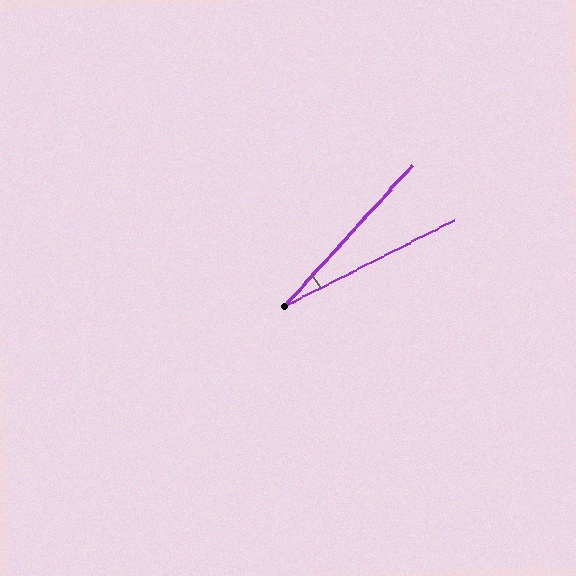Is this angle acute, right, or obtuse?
It is acute.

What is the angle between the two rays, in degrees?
Approximately 21 degrees.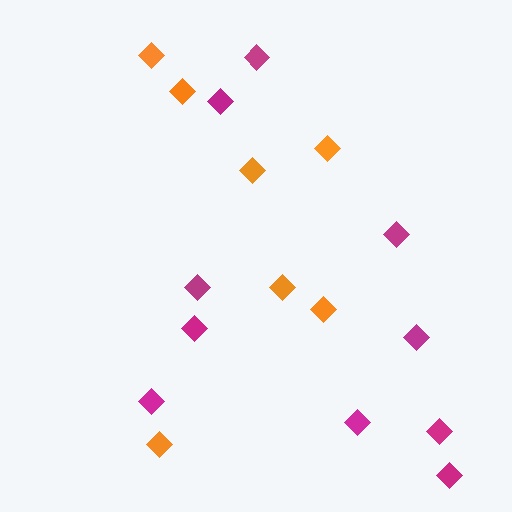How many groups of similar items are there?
There are 2 groups: one group of orange diamonds (7) and one group of magenta diamonds (10).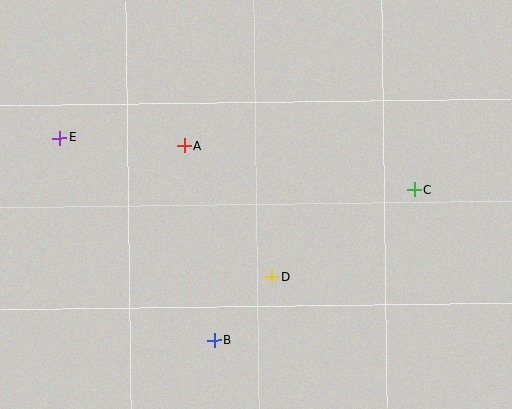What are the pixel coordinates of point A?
Point A is at (184, 146).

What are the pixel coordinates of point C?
Point C is at (414, 190).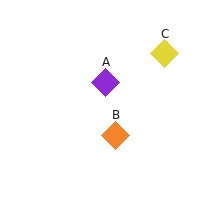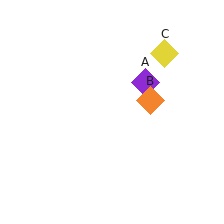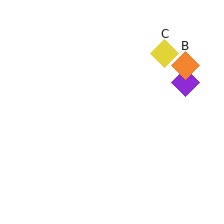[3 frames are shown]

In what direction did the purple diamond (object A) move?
The purple diamond (object A) moved right.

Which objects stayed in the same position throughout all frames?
Yellow diamond (object C) remained stationary.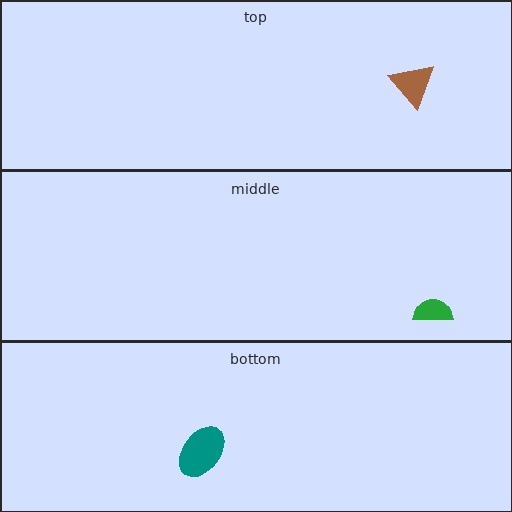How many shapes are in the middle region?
1.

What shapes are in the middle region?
The green semicircle.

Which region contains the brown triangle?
The top region.